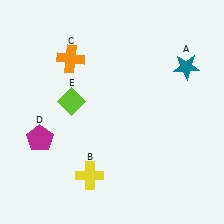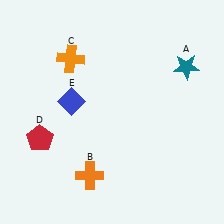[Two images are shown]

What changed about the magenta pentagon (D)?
In Image 1, D is magenta. In Image 2, it changed to red.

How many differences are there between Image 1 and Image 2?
There are 3 differences between the two images.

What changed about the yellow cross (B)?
In Image 1, B is yellow. In Image 2, it changed to orange.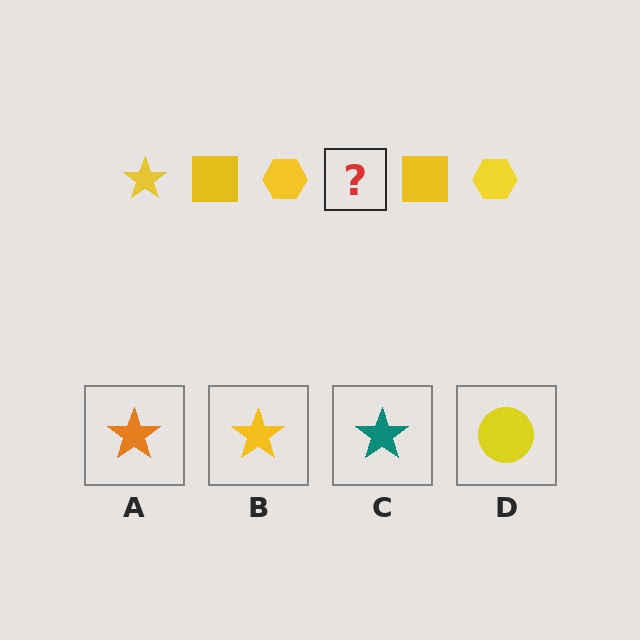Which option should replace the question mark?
Option B.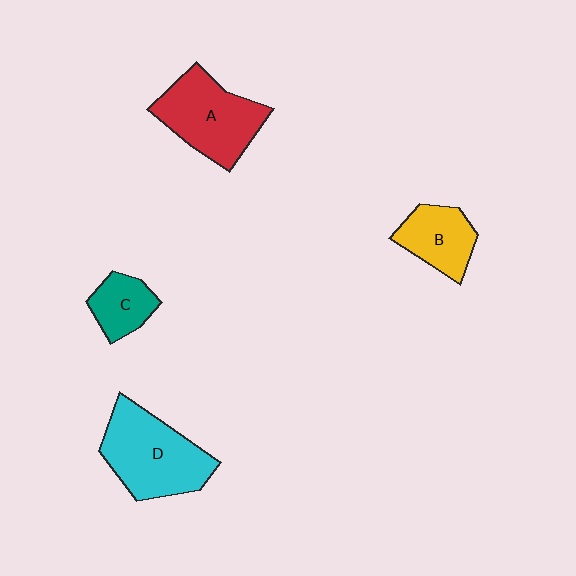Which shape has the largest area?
Shape D (cyan).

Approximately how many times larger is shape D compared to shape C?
Approximately 2.3 times.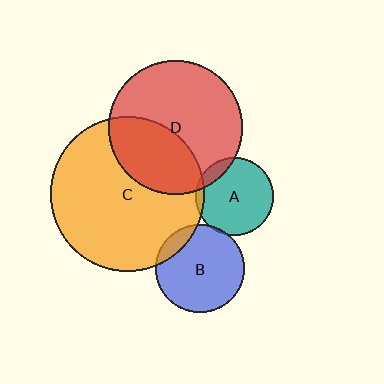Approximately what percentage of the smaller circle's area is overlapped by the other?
Approximately 5%.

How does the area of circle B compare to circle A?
Approximately 1.3 times.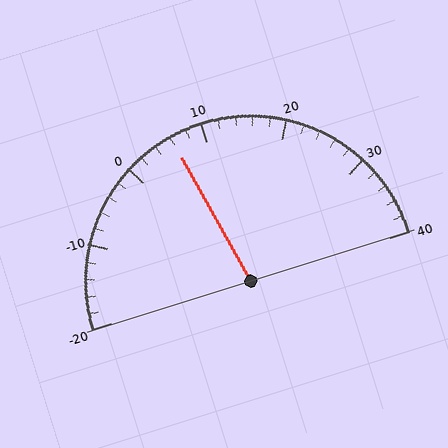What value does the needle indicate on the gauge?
The needle indicates approximately 6.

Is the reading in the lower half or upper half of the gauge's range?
The reading is in the lower half of the range (-20 to 40).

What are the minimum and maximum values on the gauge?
The gauge ranges from -20 to 40.